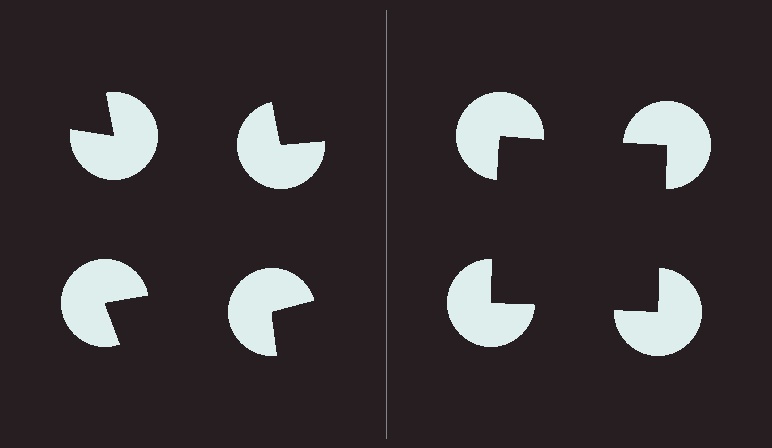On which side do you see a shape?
An illusory square appears on the right side. On the left side the wedge cuts are rotated, so no coherent shape forms.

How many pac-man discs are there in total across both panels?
8 — 4 on each side.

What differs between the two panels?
The pac-man discs are positioned identically on both sides; only the wedge orientations differ. On the right they align to a square; on the left they are misaligned.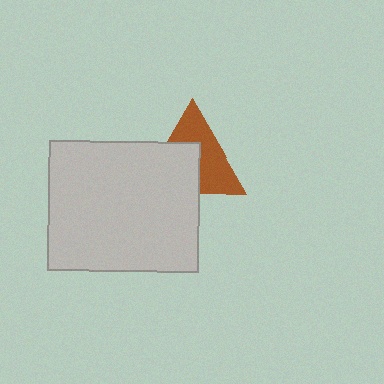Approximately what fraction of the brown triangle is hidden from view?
Roughly 47% of the brown triangle is hidden behind the light gray rectangle.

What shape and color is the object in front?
The object in front is a light gray rectangle.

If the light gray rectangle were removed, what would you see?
You would see the complete brown triangle.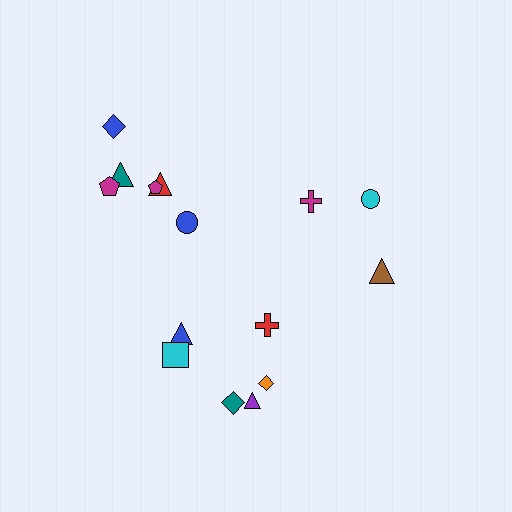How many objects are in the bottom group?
There are 6 objects.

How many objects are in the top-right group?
There are 3 objects.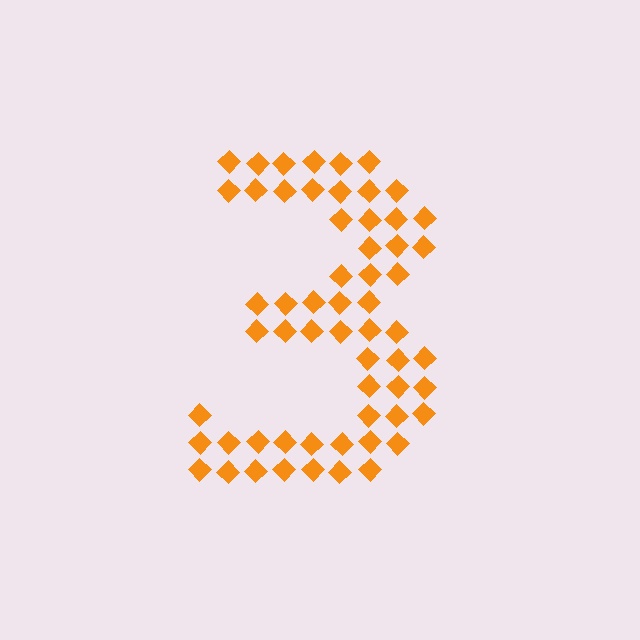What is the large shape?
The large shape is the digit 3.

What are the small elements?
The small elements are diamonds.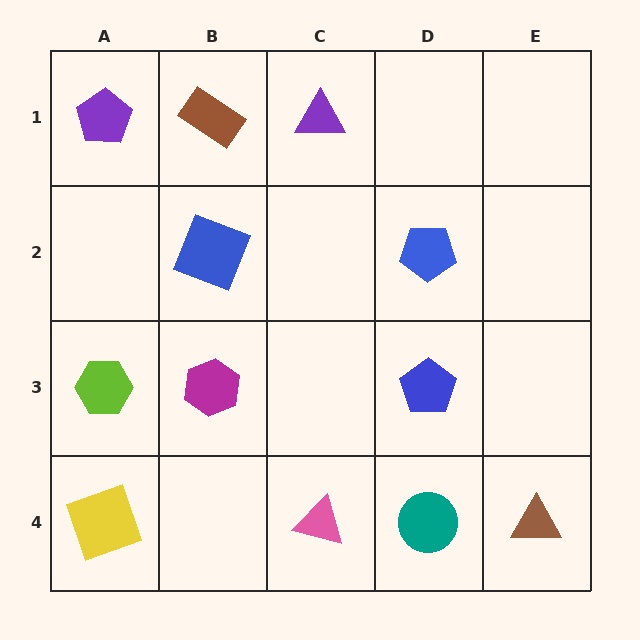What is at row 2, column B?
A blue square.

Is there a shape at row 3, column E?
No, that cell is empty.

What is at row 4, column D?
A teal circle.